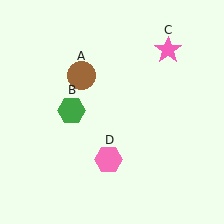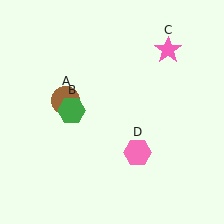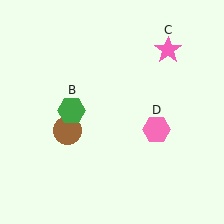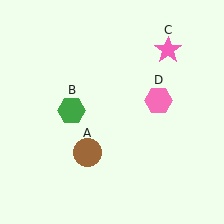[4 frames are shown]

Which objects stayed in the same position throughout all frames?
Green hexagon (object B) and pink star (object C) remained stationary.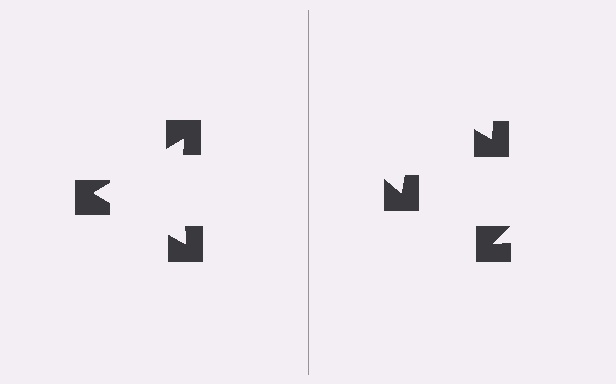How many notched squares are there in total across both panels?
6 — 3 on each side.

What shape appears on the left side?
An illusory triangle.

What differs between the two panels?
The notched squares are positioned identically on both sides; only the wedge orientations differ. On the left they align to a triangle; on the right they are misaligned.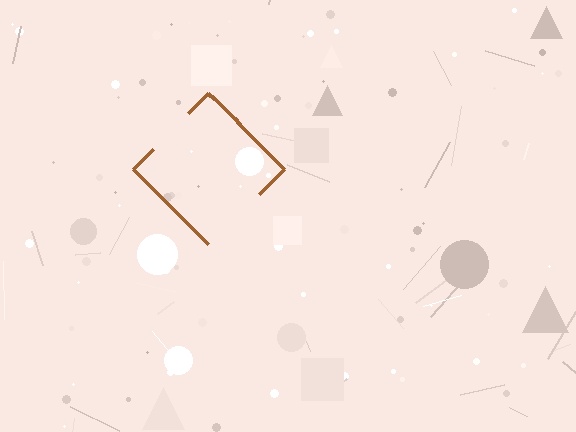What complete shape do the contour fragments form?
The contour fragments form a diamond.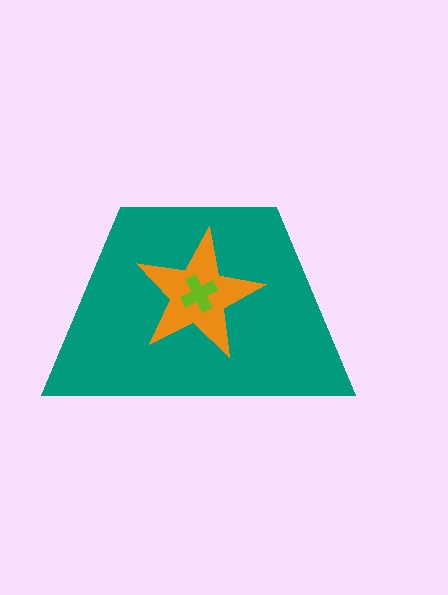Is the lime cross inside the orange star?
Yes.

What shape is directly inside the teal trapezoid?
The orange star.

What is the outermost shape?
The teal trapezoid.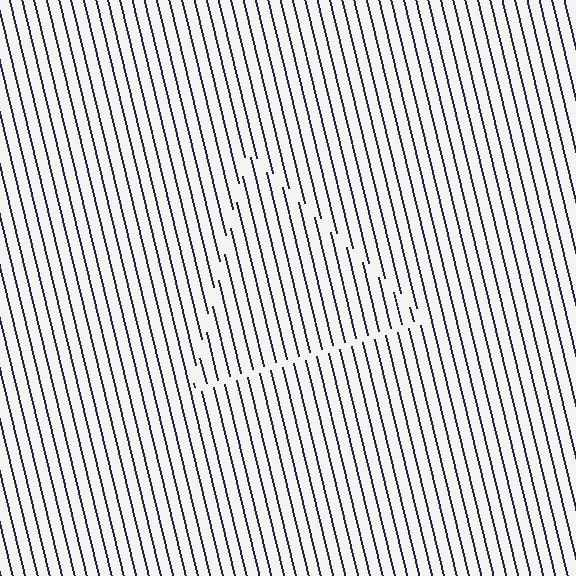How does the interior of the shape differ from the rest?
The interior of the shape contains the same grating, shifted by half a period — the contour is defined by the phase discontinuity where line-ends from the inner and outer gratings abut.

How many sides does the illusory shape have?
3 sides — the line-ends trace a triangle.